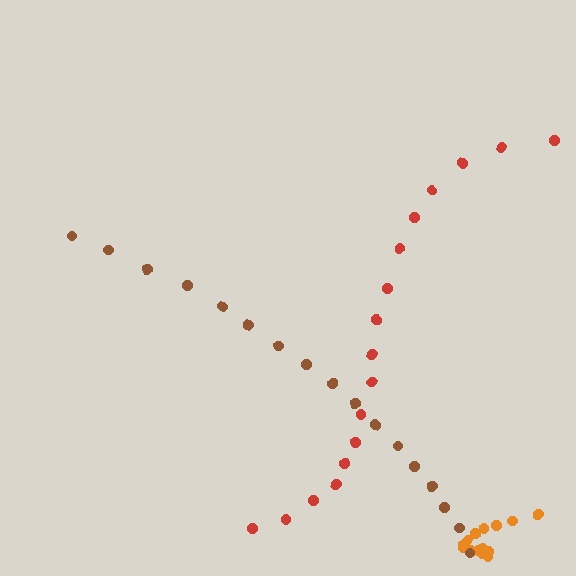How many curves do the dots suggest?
There are 3 distinct paths.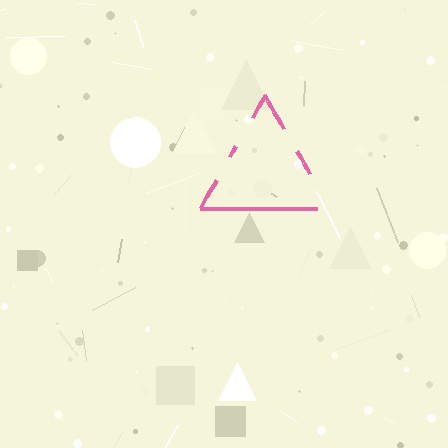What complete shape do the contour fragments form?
The contour fragments form a triangle.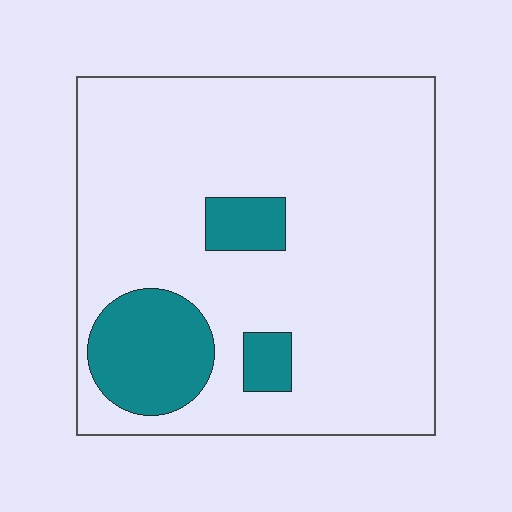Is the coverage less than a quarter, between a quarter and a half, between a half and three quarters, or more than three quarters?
Less than a quarter.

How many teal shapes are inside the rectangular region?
3.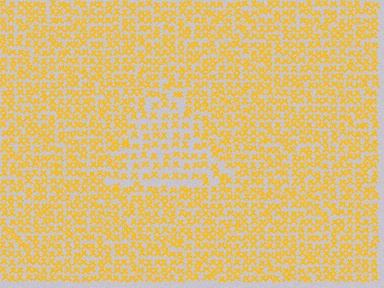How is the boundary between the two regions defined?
The boundary is defined by a change in element density (approximately 1.5x ratio). All elements are the same color, size, and shape.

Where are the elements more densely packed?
The elements are more densely packed outside the triangle boundary.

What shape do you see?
I see a triangle.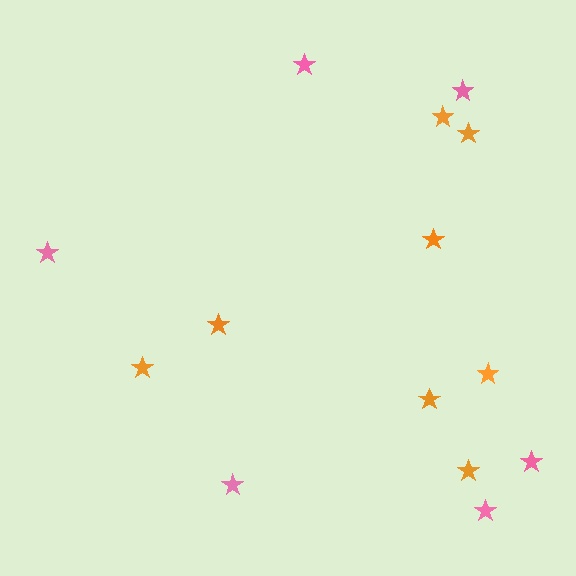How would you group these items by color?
There are 2 groups: one group of orange stars (8) and one group of pink stars (6).